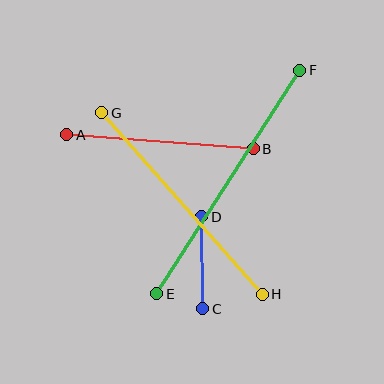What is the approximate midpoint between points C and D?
The midpoint is at approximately (202, 263) pixels.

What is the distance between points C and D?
The distance is approximately 92 pixels.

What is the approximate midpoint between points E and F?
The midpoint is at approximately (228, 182) pixels.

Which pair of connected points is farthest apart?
Points E and F are farthest apart.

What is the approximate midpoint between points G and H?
The midpoint is at approximately (182, 204) pixels.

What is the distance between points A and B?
The distance is approximately 187 pixels.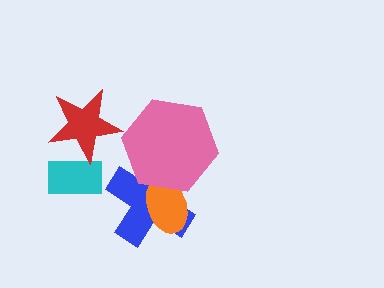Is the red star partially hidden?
No, no other shape covers it.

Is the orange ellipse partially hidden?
Yes, it is partially covered by another shape.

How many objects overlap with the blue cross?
2 objects overlap with the blue cross.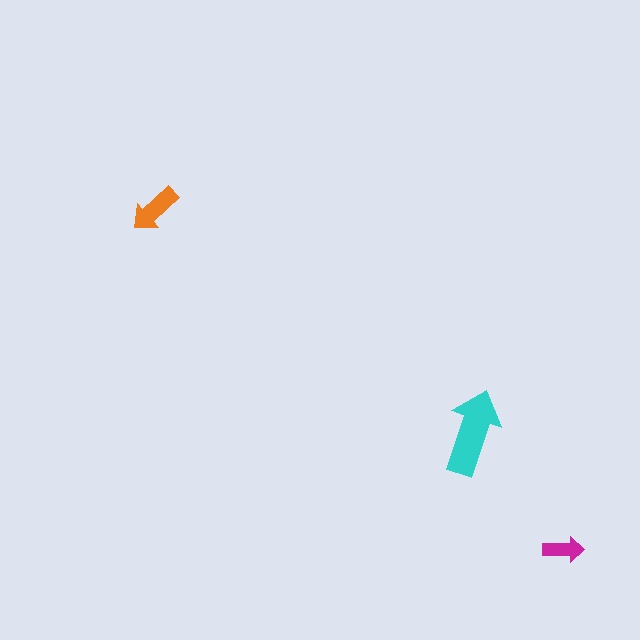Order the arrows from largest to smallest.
the cyan one, the orange one, the magenta one.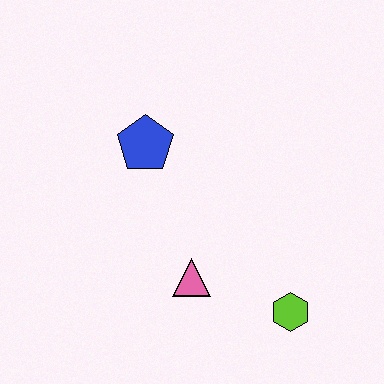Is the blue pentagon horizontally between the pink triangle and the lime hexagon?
No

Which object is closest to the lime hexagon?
The pink triangle is closest to the lime hexagon.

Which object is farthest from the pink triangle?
The blue pentagon is farthest from the pink triangle.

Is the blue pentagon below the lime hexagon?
No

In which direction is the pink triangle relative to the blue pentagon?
The pink triangle is below the blue pentagon.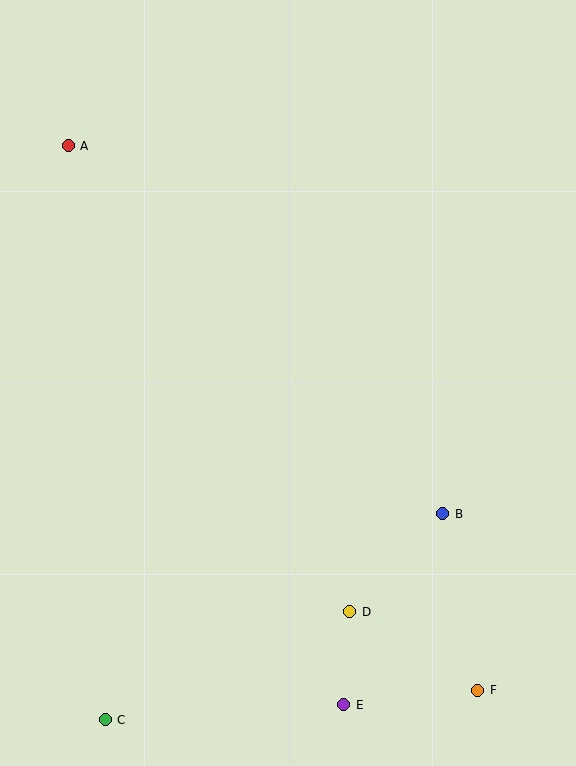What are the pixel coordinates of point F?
Point F is at (478, 690).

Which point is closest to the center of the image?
Point B at (443, 514) is closest to the center.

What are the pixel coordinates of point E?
Point E is at (344, 705).